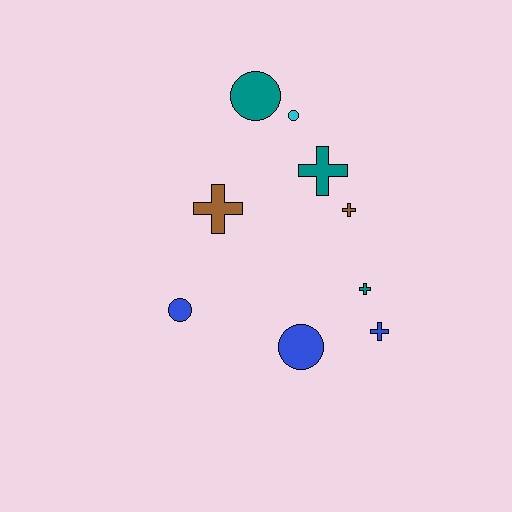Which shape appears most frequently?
Cross, with 5 objects.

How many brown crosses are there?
There are 2 brown crosses.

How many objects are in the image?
There are 9 objects.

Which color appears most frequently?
Blue, with 3 objects.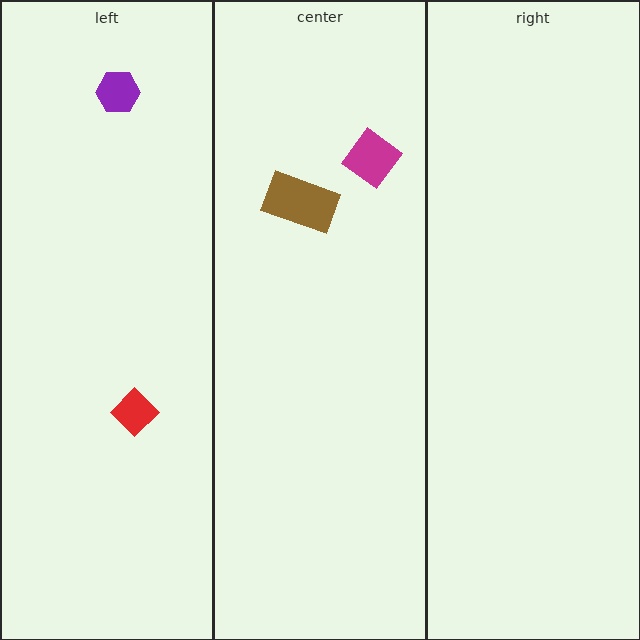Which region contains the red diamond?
The left region.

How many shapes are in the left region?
2.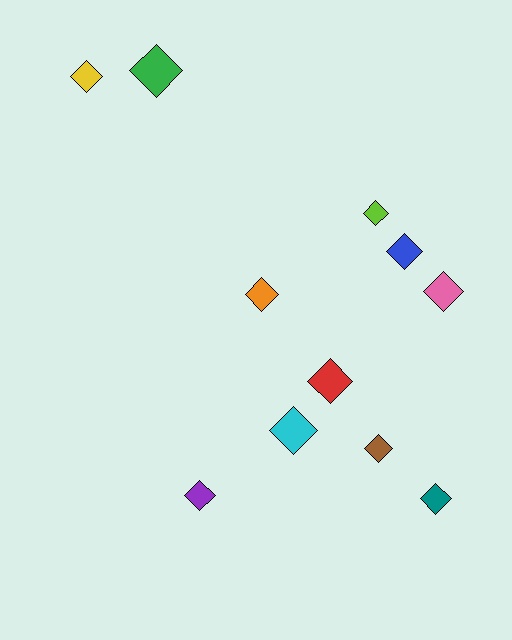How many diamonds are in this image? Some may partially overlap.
There are 11 diamonds.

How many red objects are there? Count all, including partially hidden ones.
There is 1 red object.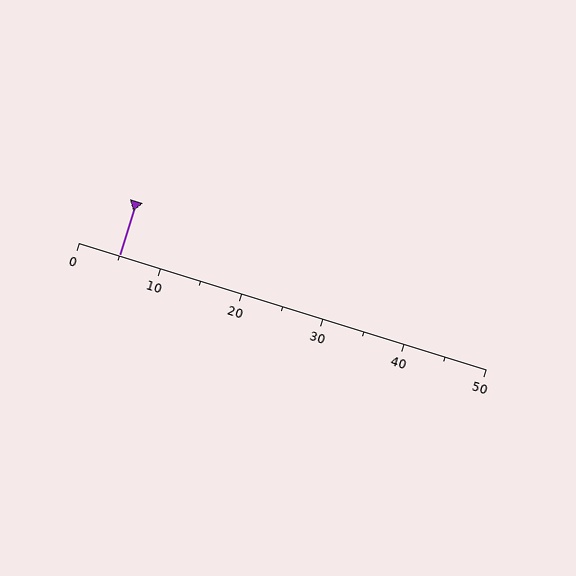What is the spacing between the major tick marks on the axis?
The major ticks are spaced 10 apart.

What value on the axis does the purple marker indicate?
The marker indicates approximately 5.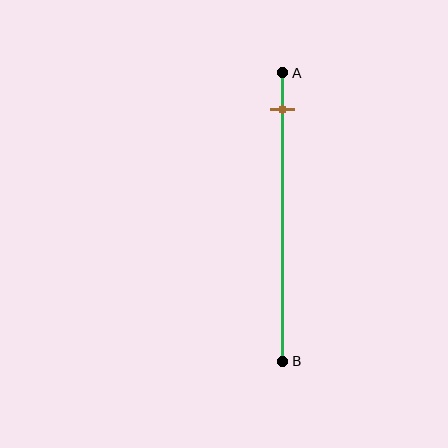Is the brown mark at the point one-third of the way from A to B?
No, the mark is at about 15% from A, not at the 33% one-third point.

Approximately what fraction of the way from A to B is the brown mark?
The brown mark is approximately 15% of the way from A to B.